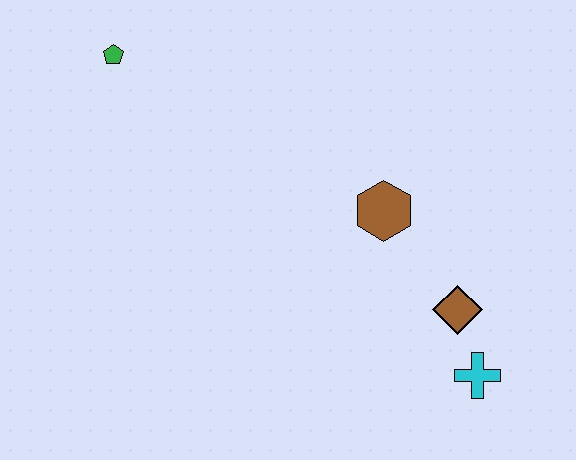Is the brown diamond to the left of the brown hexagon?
No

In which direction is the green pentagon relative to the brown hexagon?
The green pentagon is to the left of the brown hexagon.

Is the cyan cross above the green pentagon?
No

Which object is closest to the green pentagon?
The brown hexagon is closest to the green pentagon.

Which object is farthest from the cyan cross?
The green pentagon is farthest from the cyan cross.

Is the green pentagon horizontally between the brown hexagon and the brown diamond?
No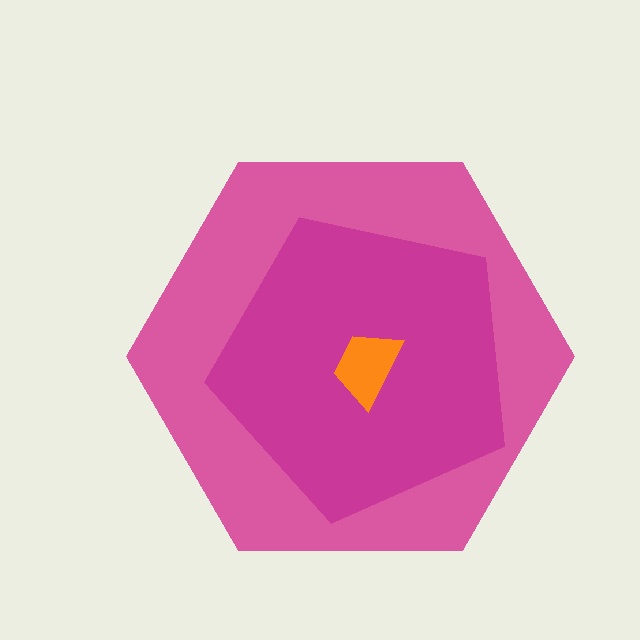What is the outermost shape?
The pink hexagon.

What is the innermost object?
The orange trapezoid.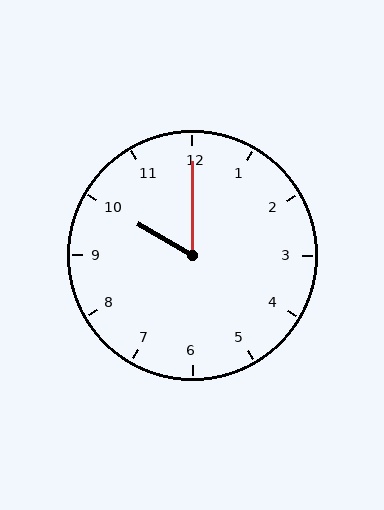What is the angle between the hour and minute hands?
Approximately 60 degrees.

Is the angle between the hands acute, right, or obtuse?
It is acute.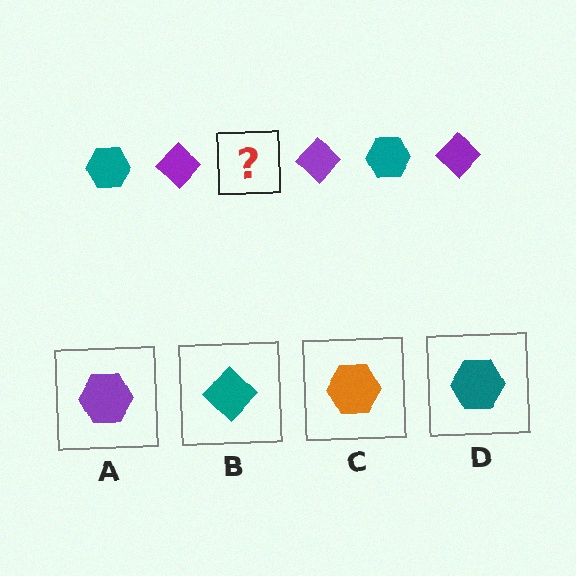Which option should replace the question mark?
Option D.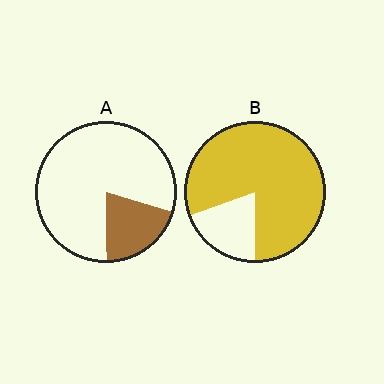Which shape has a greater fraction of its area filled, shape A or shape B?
Shape B.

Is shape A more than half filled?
No.